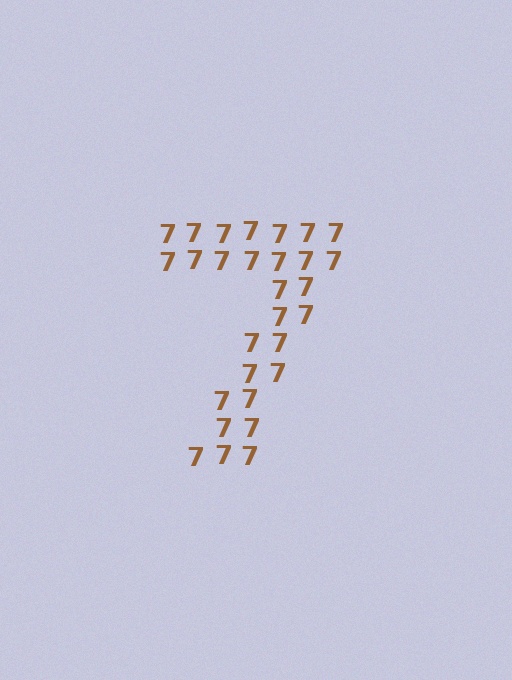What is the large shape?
The large shape is the digit 7.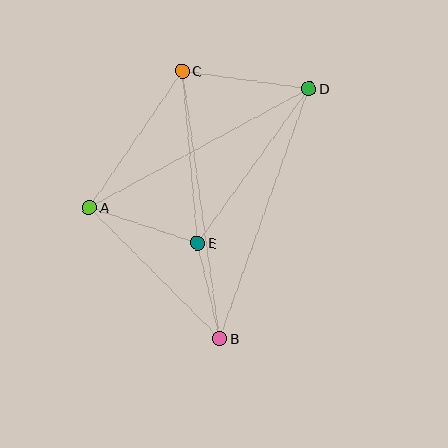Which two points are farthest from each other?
Points B and C are farthest from each other.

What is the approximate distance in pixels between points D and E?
The distance between D and E is approximately 191 pixels.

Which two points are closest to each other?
Points B and E are closest to each other.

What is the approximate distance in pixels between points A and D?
The distance between A and D is approximately 250 pixels.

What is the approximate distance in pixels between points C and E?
The distance between C and E is approximately 173 pixels.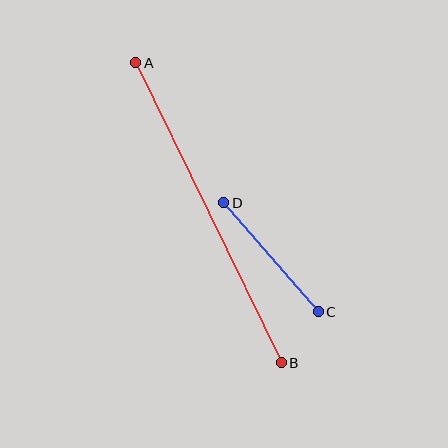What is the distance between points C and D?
The distance is approximately 144 pixels.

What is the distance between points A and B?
The distance is approximately 333 pixels.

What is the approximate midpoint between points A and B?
The midpoint is at approximately (208, 213) pixels.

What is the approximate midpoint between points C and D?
The midpoint is at approximately (271, 257) pixels.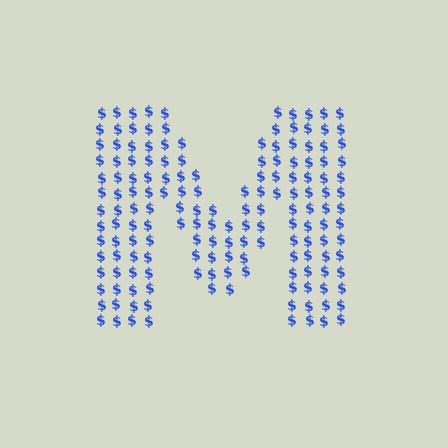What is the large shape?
The large shape is the letter M.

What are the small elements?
The small elements are dollar signs.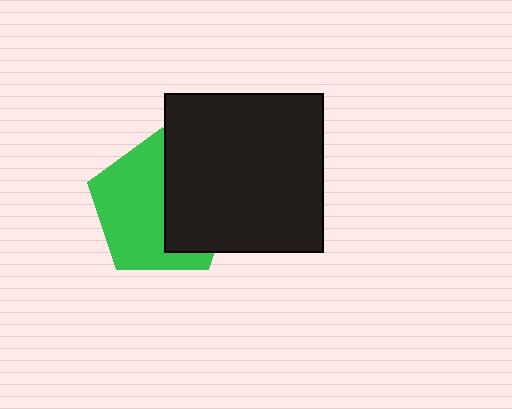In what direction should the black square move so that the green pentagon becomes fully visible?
The black square should move right. That is the shortest direction to clear the overlap and leave the green pentagon fully visible.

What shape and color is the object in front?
The object in front is a black square.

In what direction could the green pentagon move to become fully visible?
The green pentagon could move left. That would shift it out from behind the black square entirely.